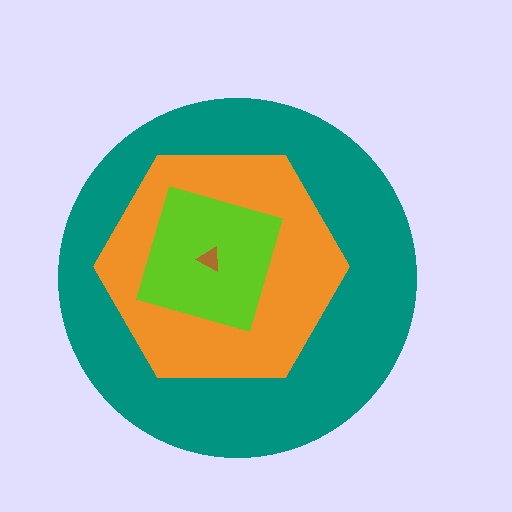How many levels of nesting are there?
4.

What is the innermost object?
The brown triangle.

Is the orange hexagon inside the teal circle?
Yes.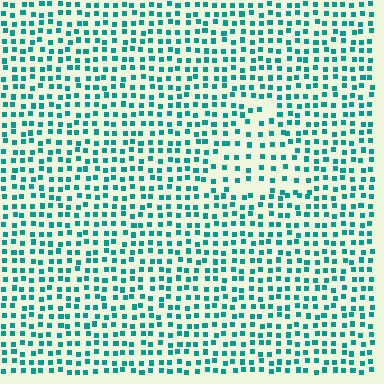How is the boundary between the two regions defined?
The boundary is defined by a change in element density (approximately 1.6x ratio). All elements are the same color, size, and shape.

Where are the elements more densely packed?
The elements are more densely packed outside the triangle boundary.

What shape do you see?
I see a triangle.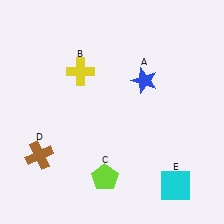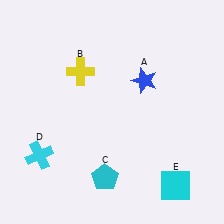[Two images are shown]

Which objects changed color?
C changed from lime to cyan. D changed from brown to cyan.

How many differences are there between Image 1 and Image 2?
There are 2 differences between the two images.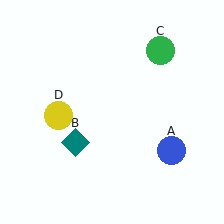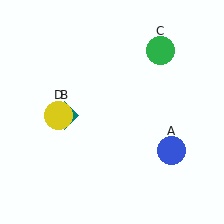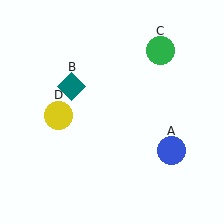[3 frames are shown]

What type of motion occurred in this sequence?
The teal diamond (object B) rotated clockwise around the center of the scene.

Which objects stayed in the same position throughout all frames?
Blue circle (object A) and green circle (object C) and yellow circle (object D) remained stationary.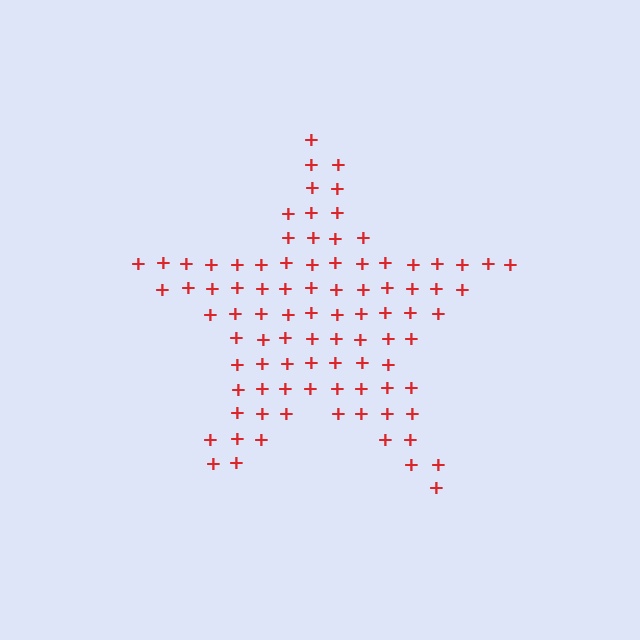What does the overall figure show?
The overall figure shows a star.